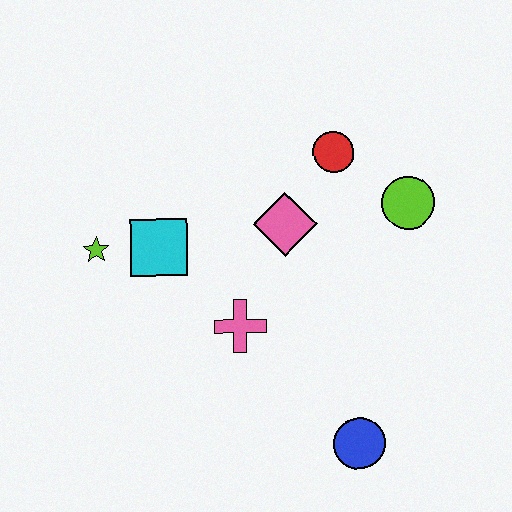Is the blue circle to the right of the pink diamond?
Yes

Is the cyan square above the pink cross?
Yes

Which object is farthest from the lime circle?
The lime star is farthest from the lime circle.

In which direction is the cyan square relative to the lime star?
The cyan square is to the right of the lime star.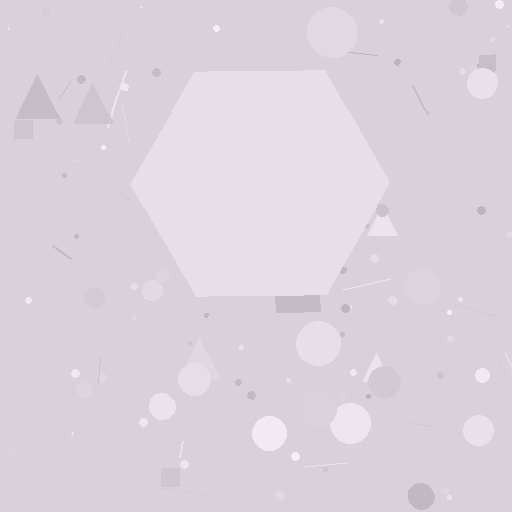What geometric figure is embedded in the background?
A hexagon is embedded in the background.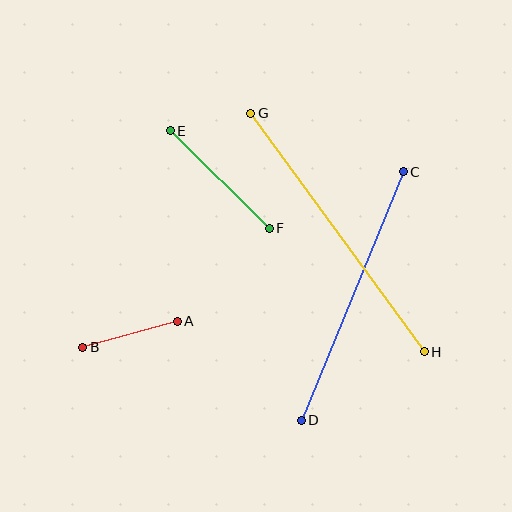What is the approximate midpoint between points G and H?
The midpoint is at approximately (337, 232) pixels.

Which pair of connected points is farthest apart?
Points G and H are farthest apart.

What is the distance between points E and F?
The distance is approximately 139 pixels.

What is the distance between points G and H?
The distance is approximately 295 pixels.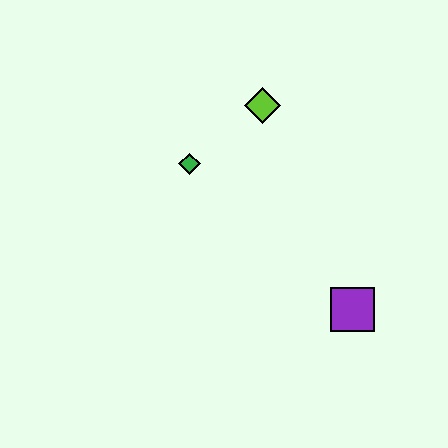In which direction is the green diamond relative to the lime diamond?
The green diamond is to the left of the lime diamond.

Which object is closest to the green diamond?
The lime diamond is closest to the green diamond.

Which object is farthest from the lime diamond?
The purple square is farthest from the lime diamond.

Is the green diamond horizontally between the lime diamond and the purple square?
No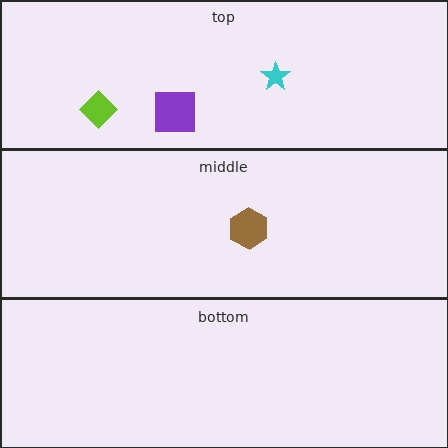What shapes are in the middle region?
The brown hexagon.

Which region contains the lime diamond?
The top region.